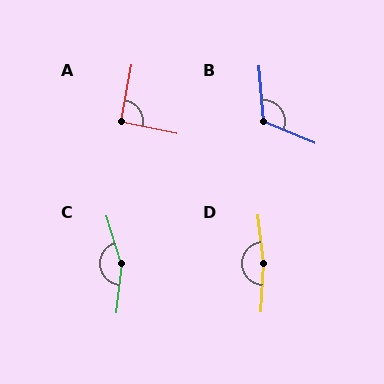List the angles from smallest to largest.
A (91°), B (117°), C (157°), D (170°).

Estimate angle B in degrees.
Approximately 117 degrees.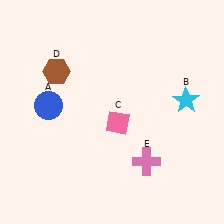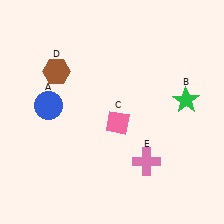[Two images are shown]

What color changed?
The star (B) changed from cyan in Image 1 to green in Image 2.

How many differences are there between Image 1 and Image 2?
There is 1 difference between the two images.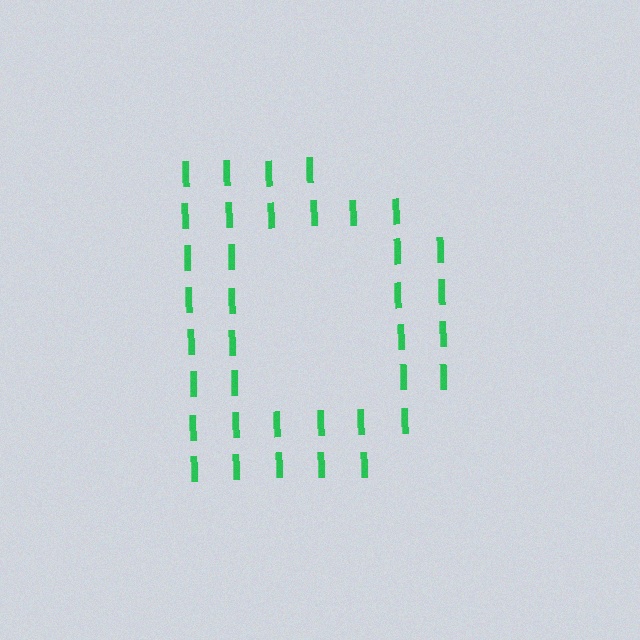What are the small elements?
The small elements are letter I's.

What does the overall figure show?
The overall figure shows the letter D.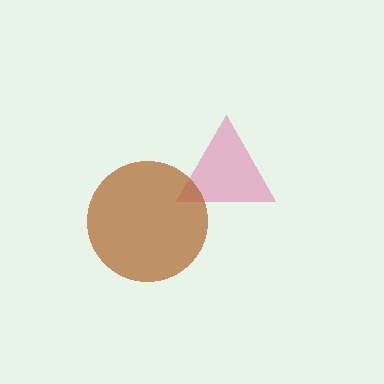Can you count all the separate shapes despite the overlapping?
Yes, there are 2 separate shapes.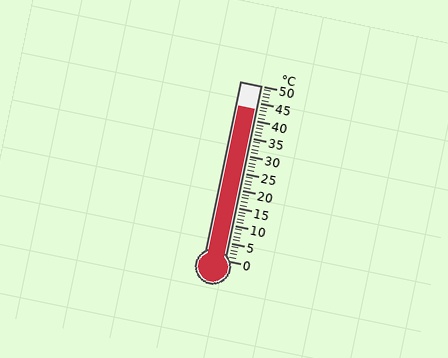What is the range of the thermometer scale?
The thermometer scale ranges from 0°C to 50°C.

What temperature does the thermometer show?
The thermometer shows approximately 43°C.